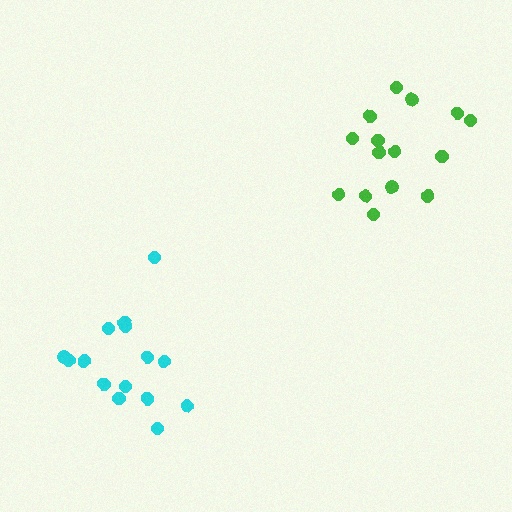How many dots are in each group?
Group 1: 15 dots, Group 2: 15 dots (30 total).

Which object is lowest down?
The cyan cluster is bottommost.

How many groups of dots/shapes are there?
There are 2 groups.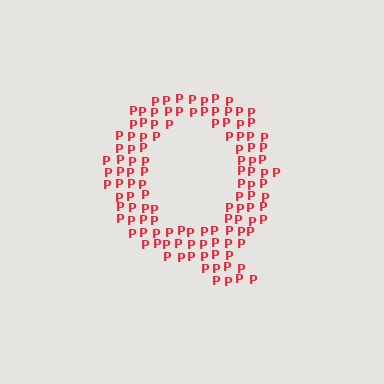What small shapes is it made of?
It is made of small letter P's.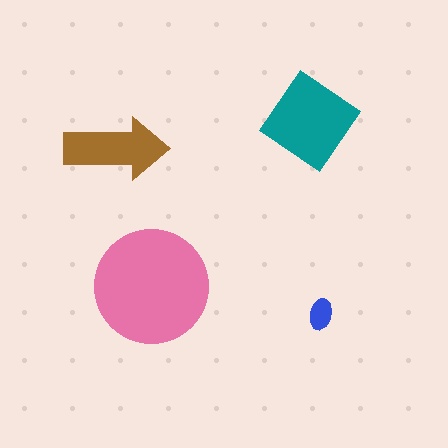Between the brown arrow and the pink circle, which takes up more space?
The pink circle.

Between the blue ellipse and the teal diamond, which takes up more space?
The teal diamond.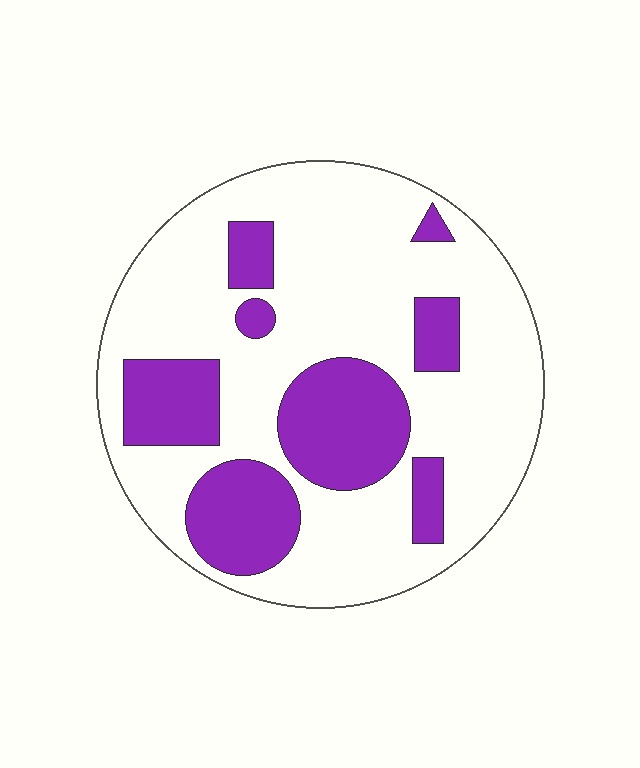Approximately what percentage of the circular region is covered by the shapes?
Approximately 30%.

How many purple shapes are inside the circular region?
8.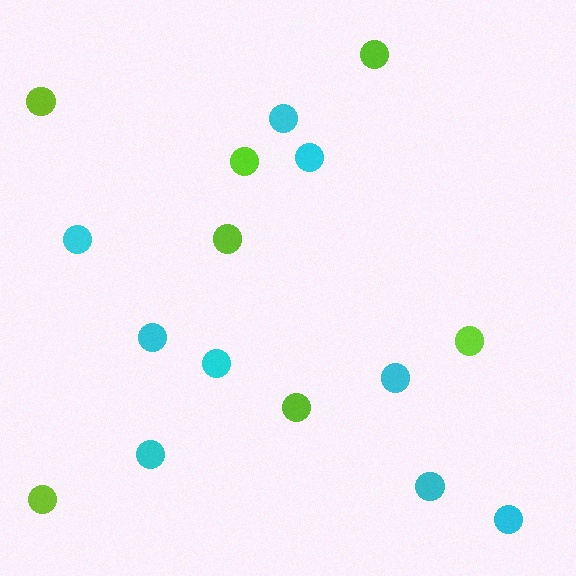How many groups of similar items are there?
There are 2 groups: one group of lime circles (7) and one group of cyan circles (9).